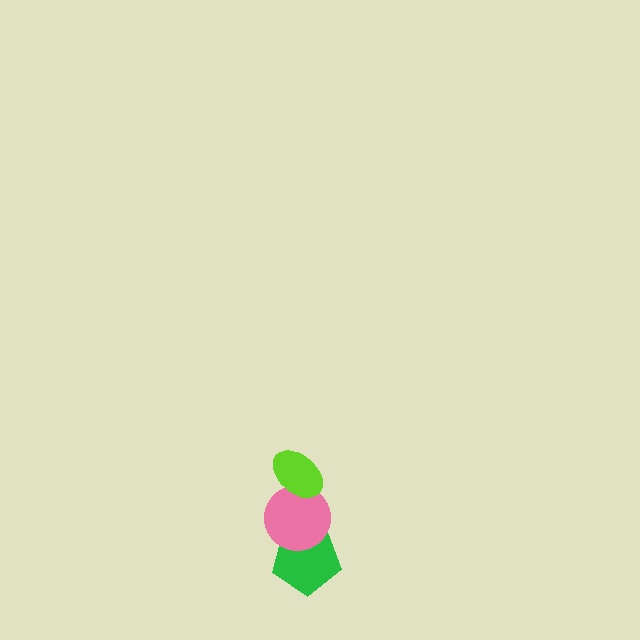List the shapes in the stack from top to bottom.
From top to bottom: the lime ellipse, the pink circle, the green pentagon.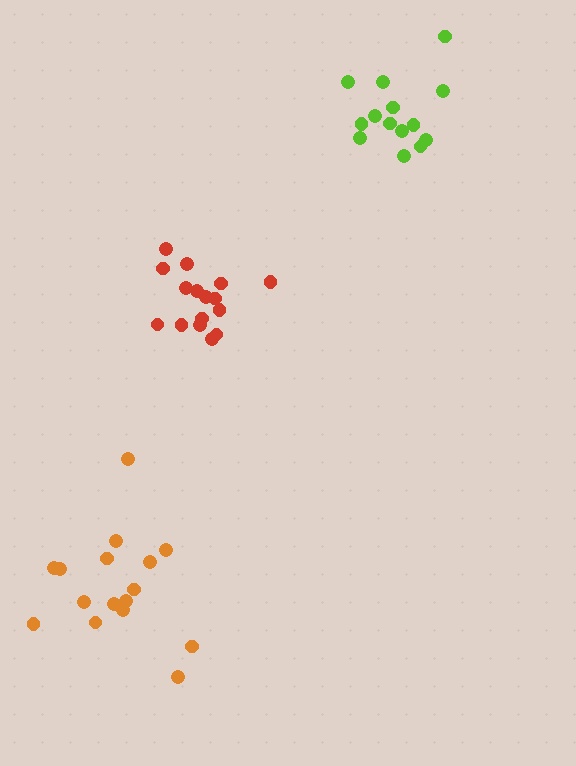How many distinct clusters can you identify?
There are 3 distinct clusters.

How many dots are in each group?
Group 1: 16 dots, Group 2: 15 dots, Group 3: 16 dots (47 total).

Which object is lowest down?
The orange cluster is bottommost.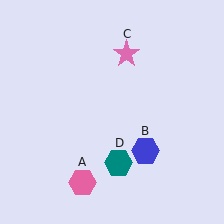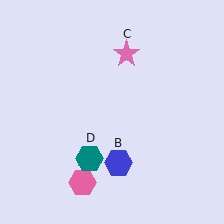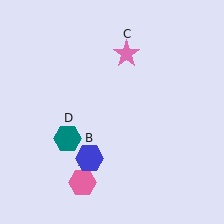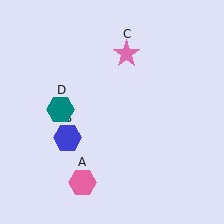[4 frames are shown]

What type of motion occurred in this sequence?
The blue hexagon (object B), teal hexagon (object D) rotated clockwise around the center of the scene.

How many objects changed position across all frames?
2 objects changed position: blue hexagon (object B), teal hexagon (object D).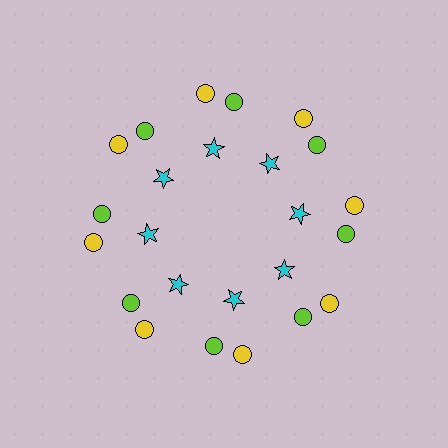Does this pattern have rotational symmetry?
Yes, this pattern has 8-fold rotational symmetry. It looks the same after rotating 45 degrees around the center.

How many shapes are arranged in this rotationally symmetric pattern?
There are 24 shapes, arranged in 8 groups of 3.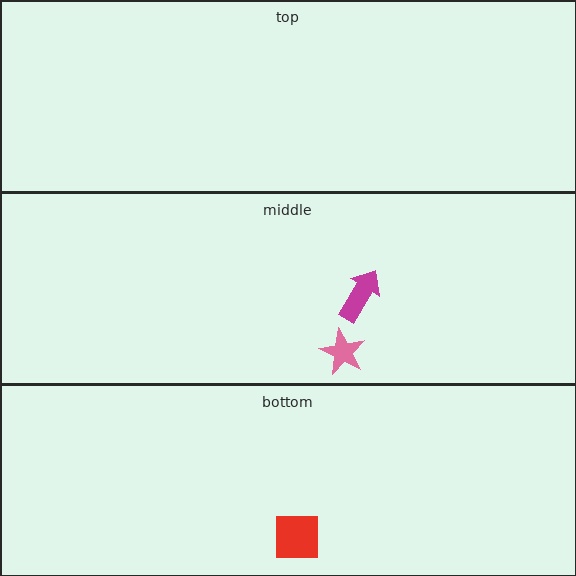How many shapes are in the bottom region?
1.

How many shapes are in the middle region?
2.